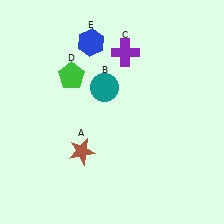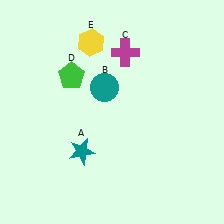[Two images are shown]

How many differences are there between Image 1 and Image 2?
There are 3 differences between the two images.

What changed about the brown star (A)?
In Image 1, A is brown. In Image 2, it changed to teal.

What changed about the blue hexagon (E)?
In Image 1, E is blue. In Image 2, it changed to yellow.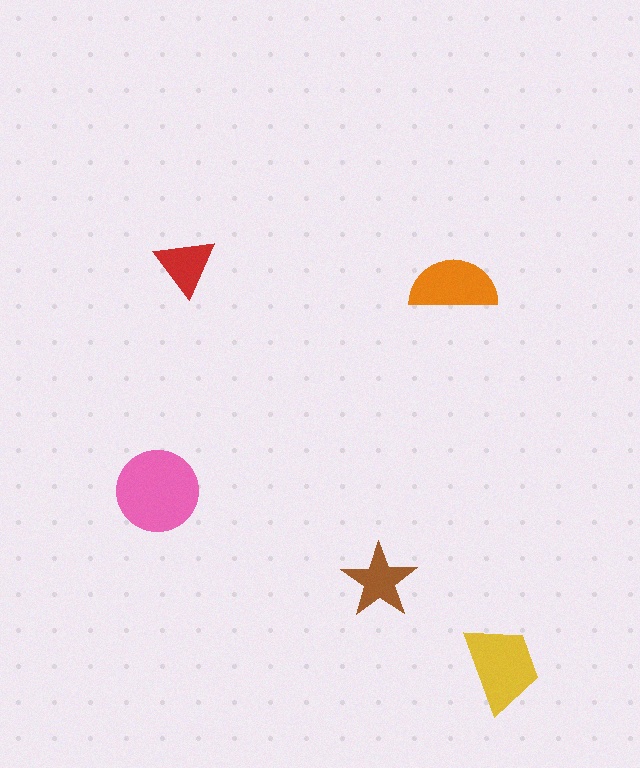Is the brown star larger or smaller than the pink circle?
Smaller.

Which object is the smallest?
The red triangle.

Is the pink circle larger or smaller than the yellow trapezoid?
Larger.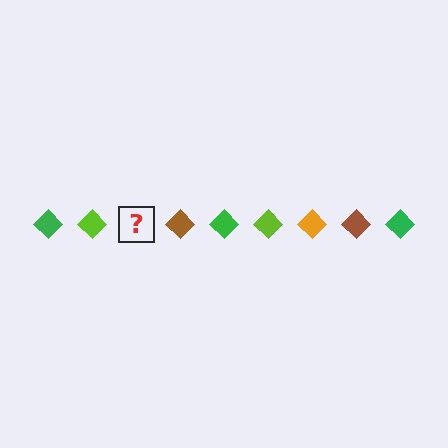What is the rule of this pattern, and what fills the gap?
The rule is that the pattern cycles through green, lime, orange, brown diamonds. The gap should be filled with an orange diamond.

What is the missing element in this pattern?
The missing element is an orange diamond.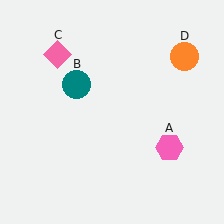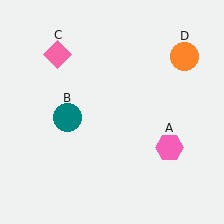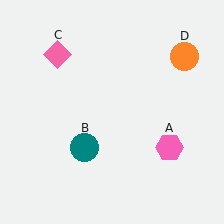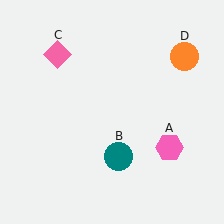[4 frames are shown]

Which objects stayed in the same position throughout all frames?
Pink hexagon (object A) and pink diamond (object C) and orange circle (object D) remained stationary.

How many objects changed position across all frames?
1 object changed position: teal circle (object B).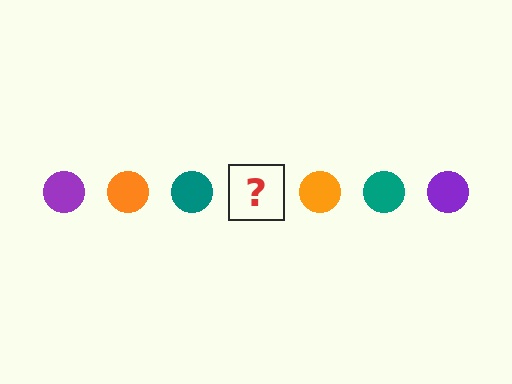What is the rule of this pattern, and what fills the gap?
The rule is that the pattern cycles through purple, orange, teal circles. The gap should be filled with a purple circle.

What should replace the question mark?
The question mark should be replaced with a purple circle.